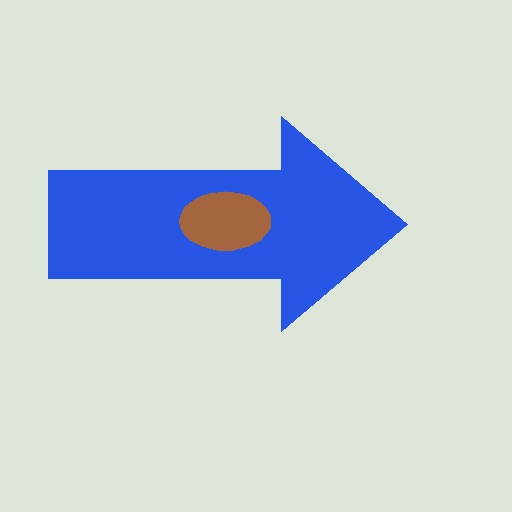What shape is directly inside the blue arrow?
The brown ellipse.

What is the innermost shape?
The brown ellipse.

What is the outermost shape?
The blue arrow.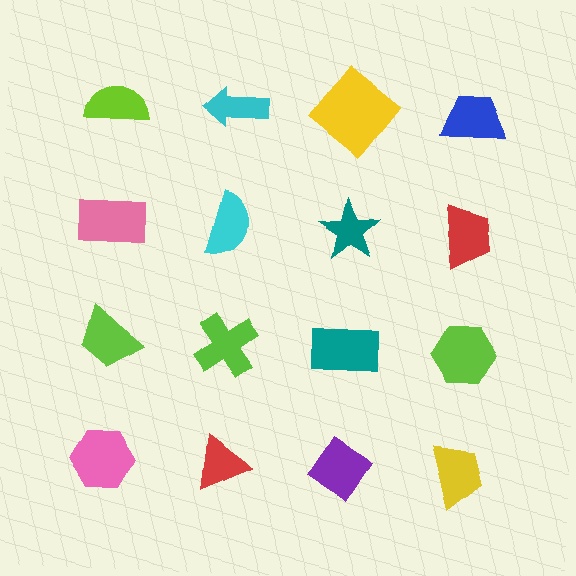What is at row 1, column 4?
A blue trapezoid.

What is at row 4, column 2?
A red triangle.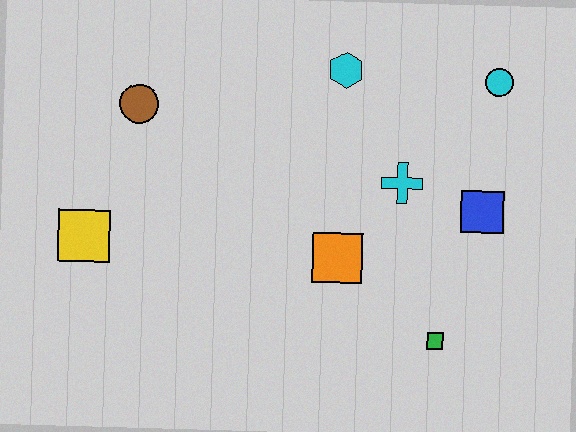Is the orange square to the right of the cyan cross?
No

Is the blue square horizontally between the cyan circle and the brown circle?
Yes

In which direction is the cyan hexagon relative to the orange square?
The cyan hexagon is above the orange square.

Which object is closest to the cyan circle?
The blue square is closest to the cyan circle.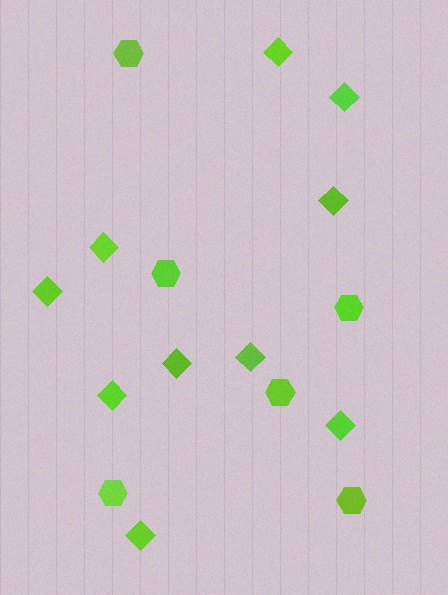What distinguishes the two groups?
There are 2 groups: one group of hexagons (6) and one group of diamonds (10).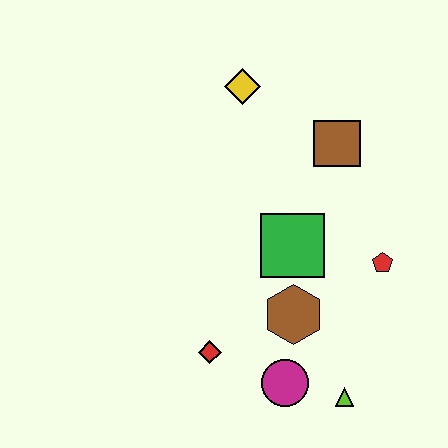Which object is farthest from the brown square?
The lime triangle is farthest from the brown square.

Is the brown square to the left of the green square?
No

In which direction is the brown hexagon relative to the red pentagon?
The brown hexagon is to the left of the red pentagon.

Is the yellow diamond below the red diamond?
No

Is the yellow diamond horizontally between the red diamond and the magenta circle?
Yes